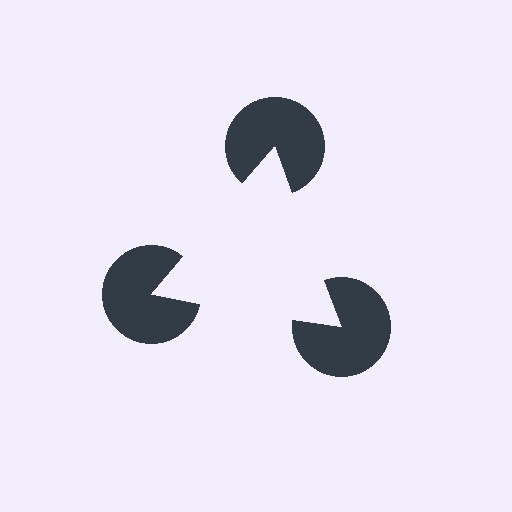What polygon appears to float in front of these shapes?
An illusory triangle — its edges are inferred from the aligned wedge cuts in the pac-man discs, not physically drawn.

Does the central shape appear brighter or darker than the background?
It typically appears slightly brighter than the background, even though no actual brightness change is drawn.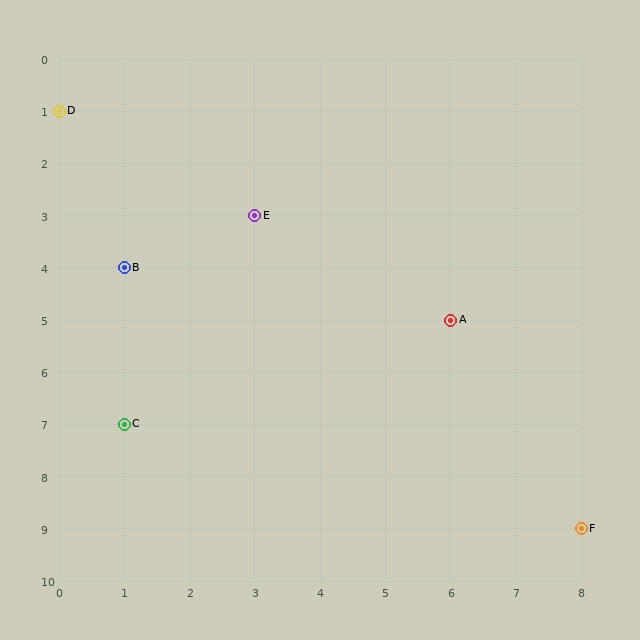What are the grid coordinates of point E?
Point E is at grid coordinates (3, 3).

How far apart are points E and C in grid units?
Points E and C are 2 columns and 4 rows apart (about 4.5 grid units diagonally).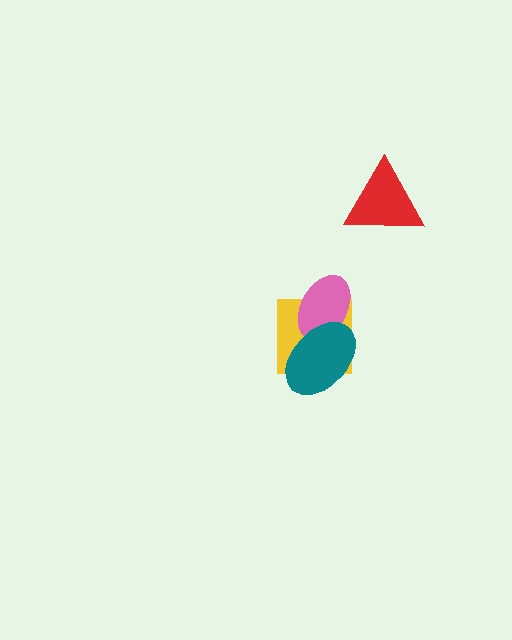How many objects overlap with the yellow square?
2 objects overlap with the yellow square.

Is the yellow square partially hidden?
Yes, it is partially covered by another shape.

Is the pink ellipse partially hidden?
Yes, it is partially covered by another shape.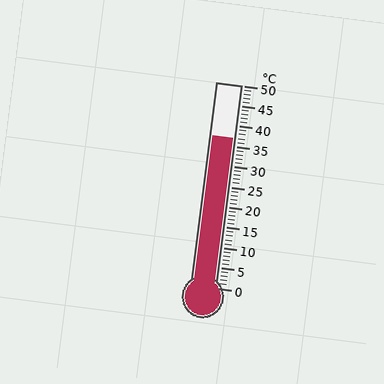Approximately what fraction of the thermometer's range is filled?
The thermometer is filled to approximately 75% of its range.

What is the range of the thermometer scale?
The thermometer scale ranges from 0°C to 50°C.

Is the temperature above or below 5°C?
The temperature is above 5°C.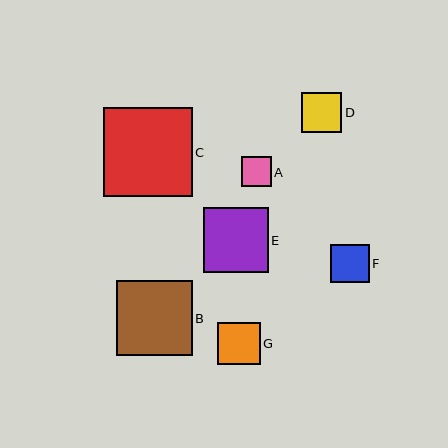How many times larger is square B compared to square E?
Square B is approximately 1.2 times the size of square E.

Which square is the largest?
Square C is the largest with a size of approximately 89 pixels.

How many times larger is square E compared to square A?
Square E is approximately 2.2 times the size of square A.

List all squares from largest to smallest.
From largest to smallest: C, B, E, G, D, F, A.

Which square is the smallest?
Square A is the smallest with a size of approximately 30 pixels.